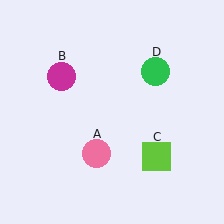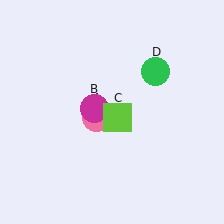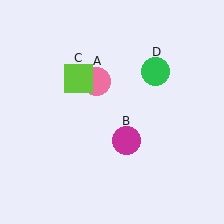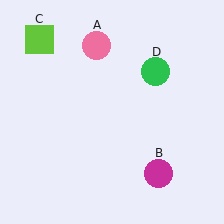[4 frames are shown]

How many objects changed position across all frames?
3 objects changed position: pink circle (object A), magenta circle (object B), lime square (object C).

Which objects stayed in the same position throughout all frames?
Green circle (object D) remained stationary.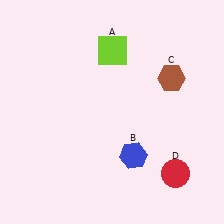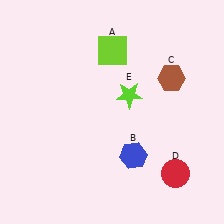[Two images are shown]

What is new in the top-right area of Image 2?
A lime star (E) was added in the top-right area of Image 2.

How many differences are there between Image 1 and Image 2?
There is 1 difference between the two images.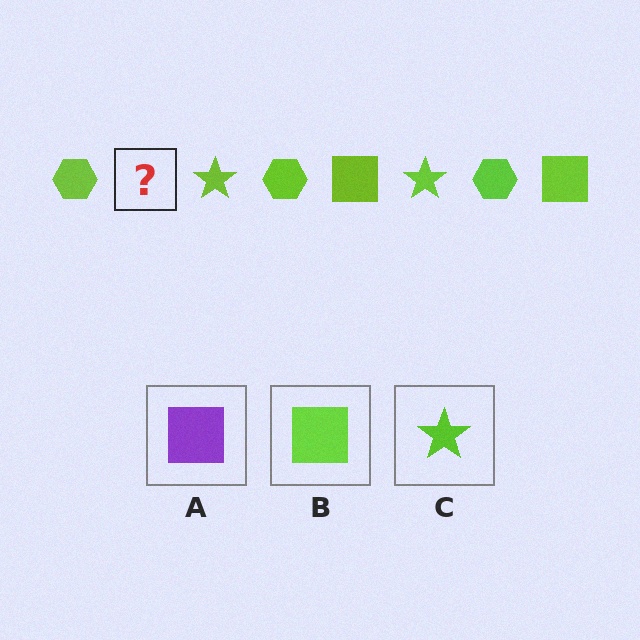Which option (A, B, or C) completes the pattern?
B.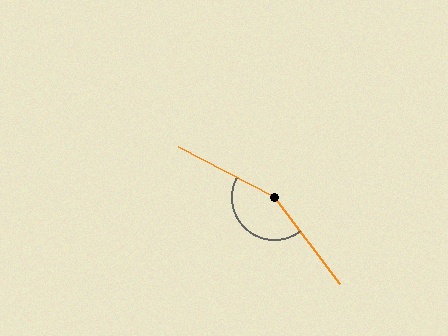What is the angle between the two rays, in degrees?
Approximately 155 degrees.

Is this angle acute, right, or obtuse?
It is obtuse.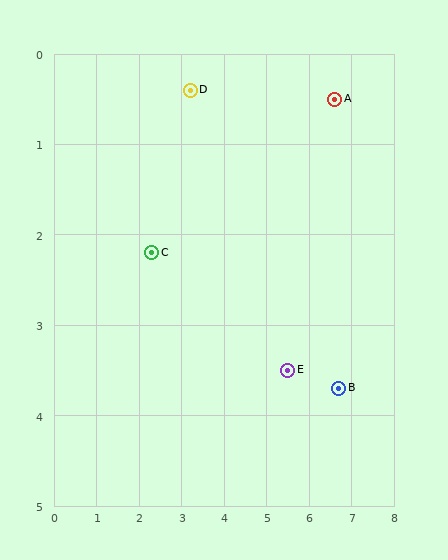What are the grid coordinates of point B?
Point B is at approximately (6.7, 3.7).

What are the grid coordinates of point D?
Point D is at approximately (3.2, 0.4).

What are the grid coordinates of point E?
Point E is at approximately (5.5, 3.5).